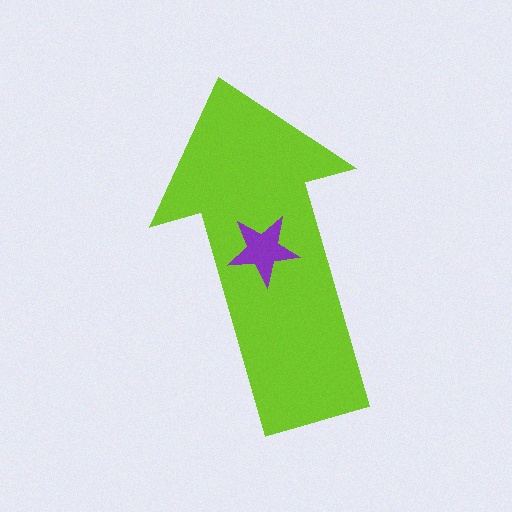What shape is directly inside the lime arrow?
The purple star.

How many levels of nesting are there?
2.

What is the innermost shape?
The purple star.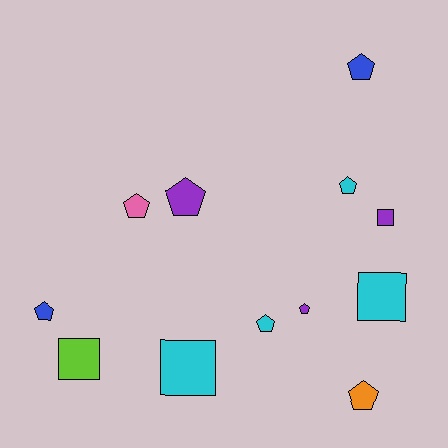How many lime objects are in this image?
There is 1 lime object.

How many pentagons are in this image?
There are 8 pentagons.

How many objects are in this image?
There are 12 objects.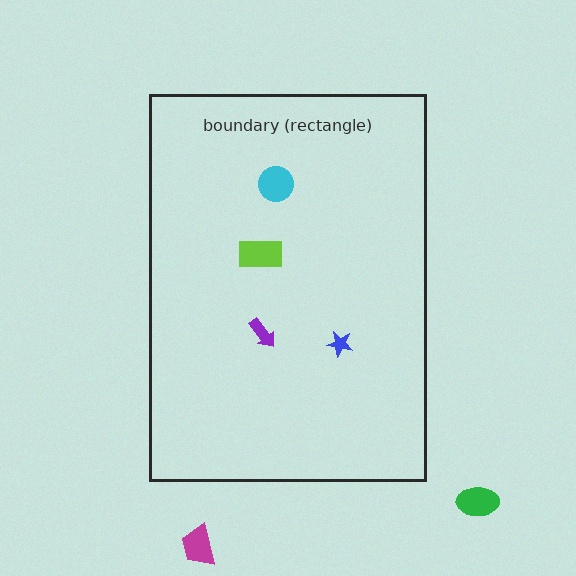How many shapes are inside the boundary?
4 inside, 2 outside.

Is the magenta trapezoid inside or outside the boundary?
Outside.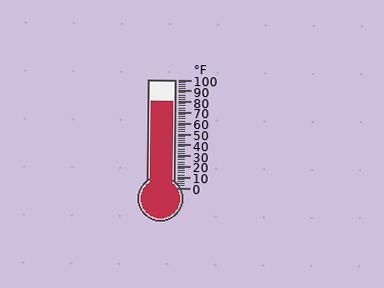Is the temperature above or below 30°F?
The temperature is above 30°F.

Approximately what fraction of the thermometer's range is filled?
The thermometer is filled to approximately 80% of its range.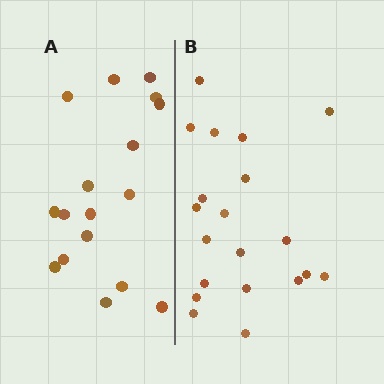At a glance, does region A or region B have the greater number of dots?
Region B (the right region) has more dots.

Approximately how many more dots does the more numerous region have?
Region B has just a few more — roughly 2 or 3 more dots than region A.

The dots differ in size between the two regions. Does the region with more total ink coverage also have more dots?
No. Region A has more total ink coverage because its dots are larger, but region B actually contains more individual dots. Total area can be misleading — the number of items is what matters here.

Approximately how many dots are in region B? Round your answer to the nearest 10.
About 20 dots.